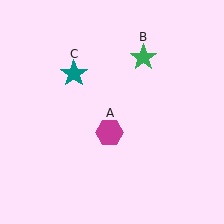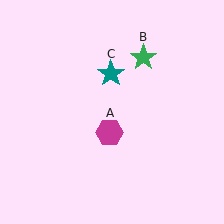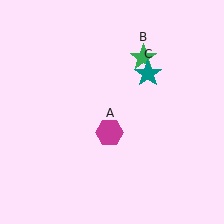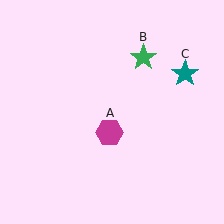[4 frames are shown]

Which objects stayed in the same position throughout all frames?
Magenta hexagon (object A) and green star (object B) remained stationary.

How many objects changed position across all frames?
1 object changed position: teal star (object C).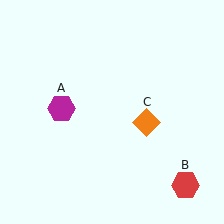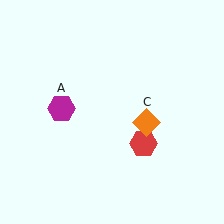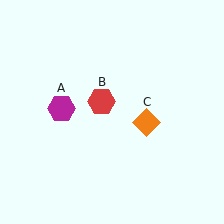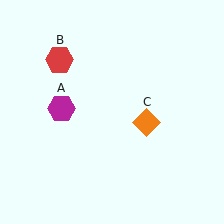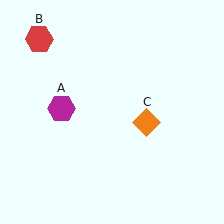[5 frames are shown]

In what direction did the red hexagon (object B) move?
The red hexagon (object B) moved up and to the left.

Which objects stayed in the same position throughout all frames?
Magenta hexagon (object A) and orange diamond (object C) remained stationary.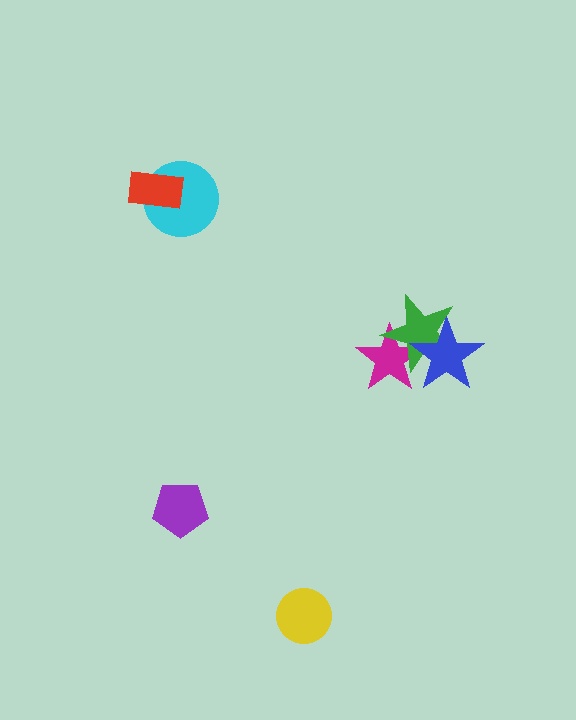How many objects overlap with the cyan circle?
1 object overlaps with the cyan circle.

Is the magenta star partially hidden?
Yes, it is partially covered by another shape.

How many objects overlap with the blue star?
2 objects overlap with the blue star.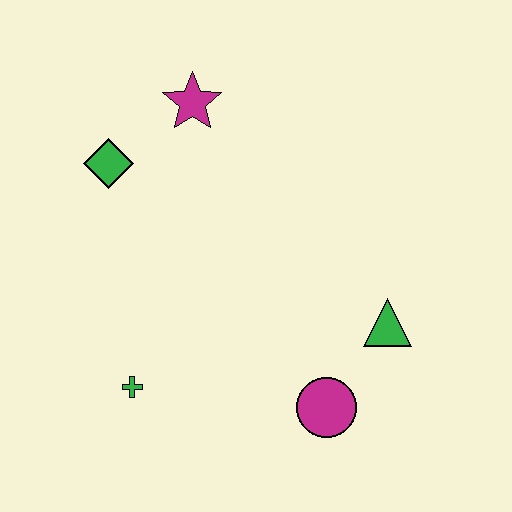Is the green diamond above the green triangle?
Yes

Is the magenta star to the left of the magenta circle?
Yes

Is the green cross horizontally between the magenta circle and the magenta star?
No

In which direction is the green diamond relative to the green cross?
The green diamond is above the green cross.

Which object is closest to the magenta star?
The green diamond is closest to the magenta star.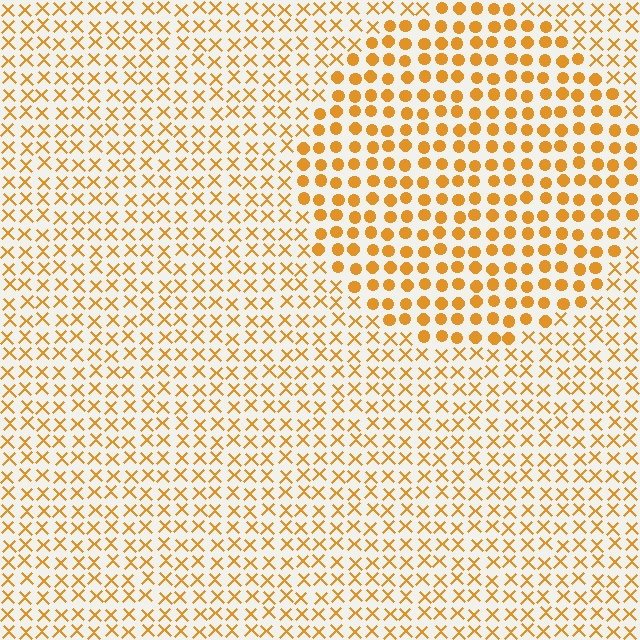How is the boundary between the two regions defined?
The boundary is defined by a change in element shape: circles inside vs. X marks outside. All elements share the same color and spacing.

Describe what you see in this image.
The image is filled with small orange elements arranged in a uniform grid. A circle-shaped region contains circles, while the surrounding area contains X marks. The boundary is defined purely by the change in element shape.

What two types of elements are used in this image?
The image uses circles inside the circle region and X marks outside it.